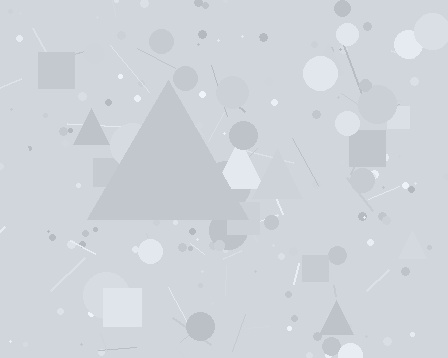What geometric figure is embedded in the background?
A triangle is embedded in the background.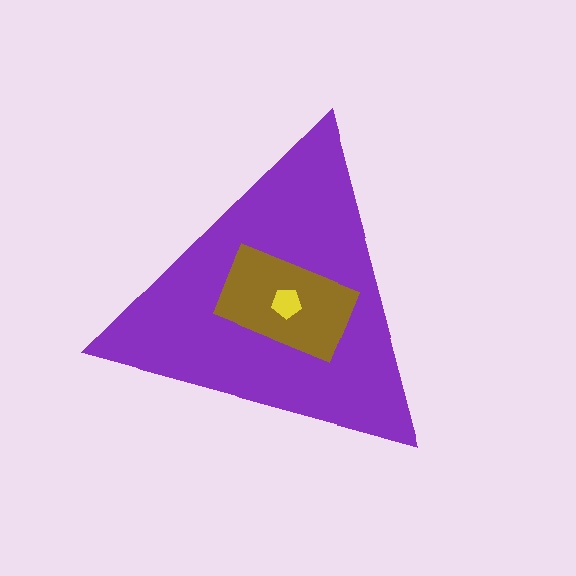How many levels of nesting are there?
3.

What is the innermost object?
The yellow pentagon.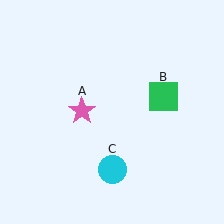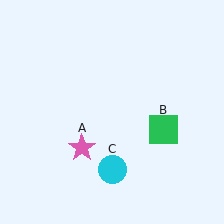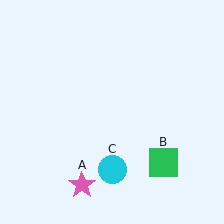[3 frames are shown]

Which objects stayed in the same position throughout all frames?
Cyan circle (object C) remained stationary.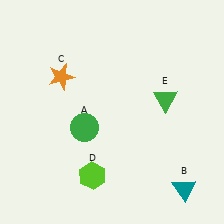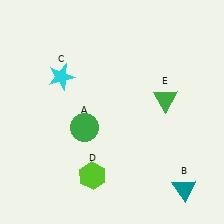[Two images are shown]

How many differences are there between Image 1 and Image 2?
There is 1 difference between the two images.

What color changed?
The star (C) changed from orange in Image 1 to cyan in Image 2.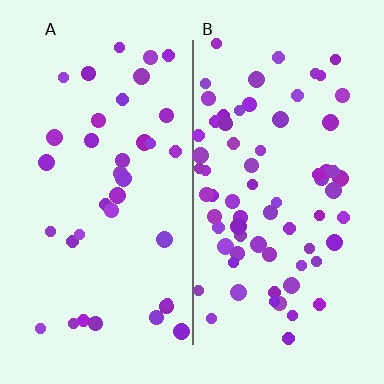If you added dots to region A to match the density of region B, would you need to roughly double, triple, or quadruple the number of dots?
Approximately double.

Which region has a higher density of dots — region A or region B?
B (the right).